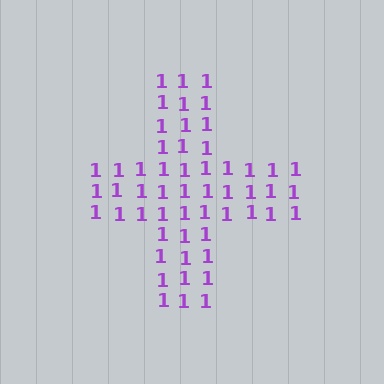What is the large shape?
The large shape is a cross.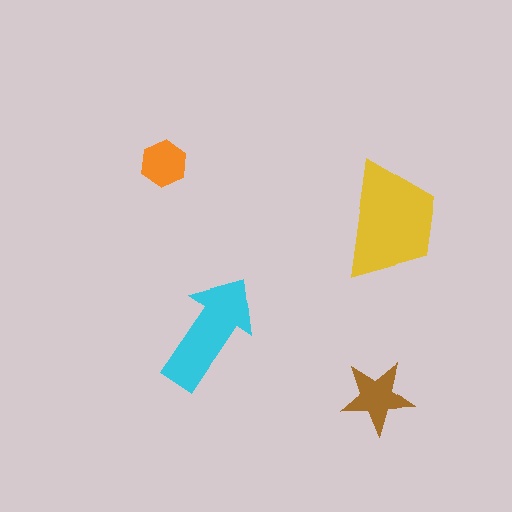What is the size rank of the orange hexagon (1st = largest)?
4th.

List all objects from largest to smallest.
The yellow trapezoid, the cyan arrow, the brown star, the orange hexagon.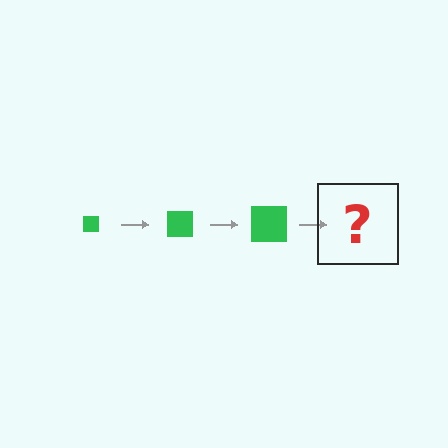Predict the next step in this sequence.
The next step is a green square, larger than the previous one.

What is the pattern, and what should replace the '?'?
The pattern is that the square gets progressively larger each step. The '?' should be a green square, larger than the previous one.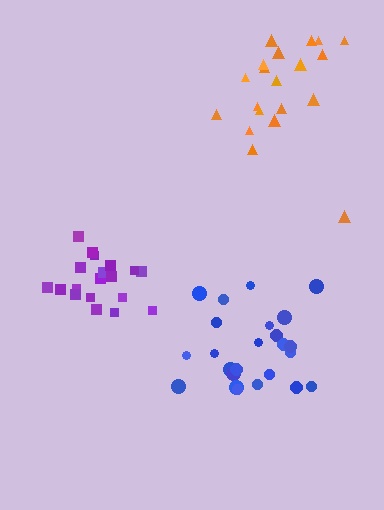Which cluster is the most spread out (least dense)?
Orange.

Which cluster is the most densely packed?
Purple.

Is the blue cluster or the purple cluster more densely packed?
Purple.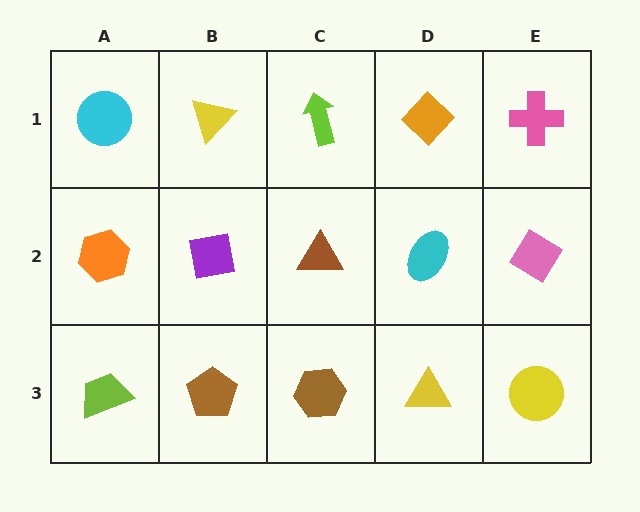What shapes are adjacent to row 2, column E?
A pink cross (row 1, column E), a yellow circle (row 3, column E), a cyan ellipse (row 2, column D).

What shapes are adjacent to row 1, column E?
A pink diamond (row 2, column E), an orange diamond (row 1, column D).